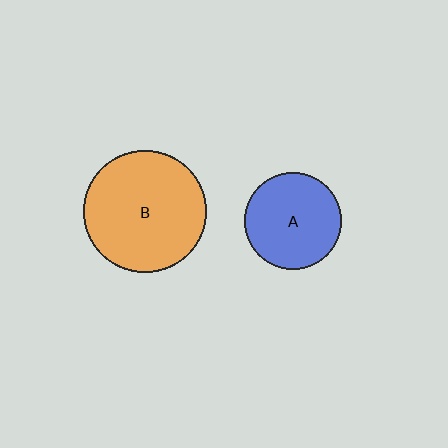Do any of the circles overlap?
No, none of the circles overlap.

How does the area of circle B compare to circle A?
Approximately 1.6 times.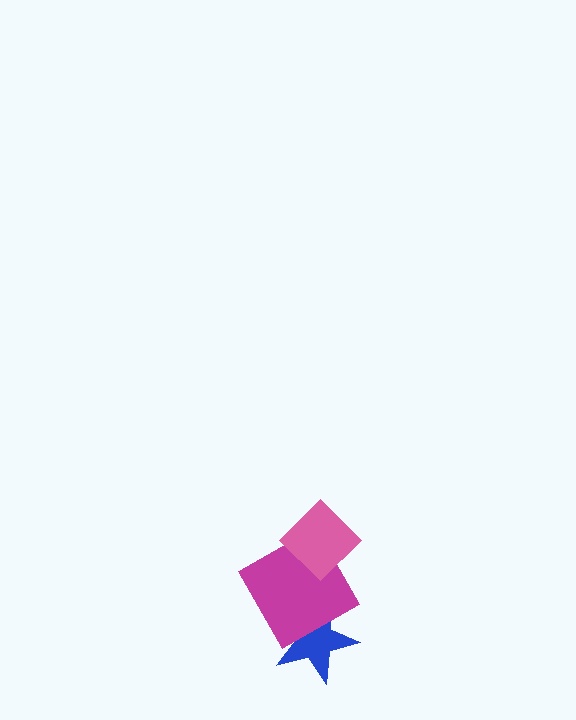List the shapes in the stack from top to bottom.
From top to bottom: the pink diamond, the magenta square, the blue star.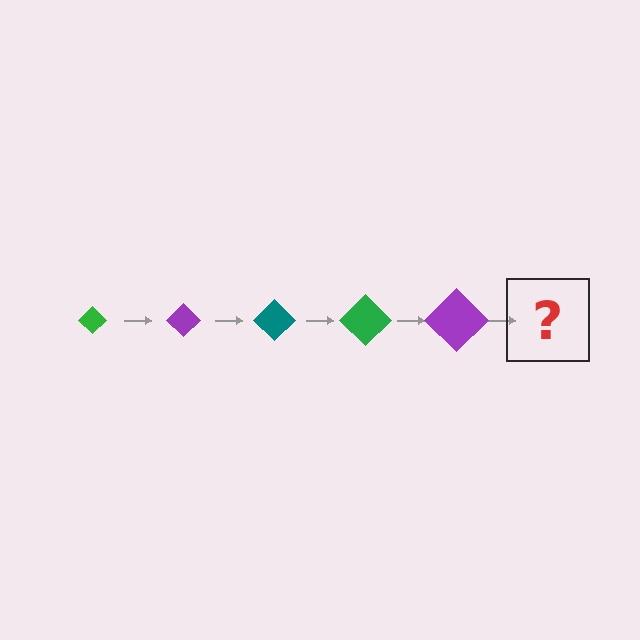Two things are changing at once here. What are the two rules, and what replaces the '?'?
The two rules are that the diamond grows larger each step and the color cycles through green, purple, and teal. The '?' should be a teal diamond, larger than the previous one.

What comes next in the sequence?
The next element should be a teal diamond, larger than the previous one.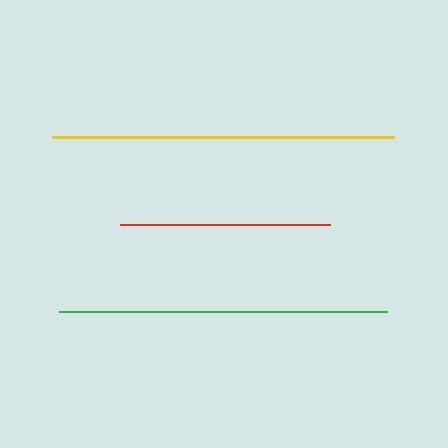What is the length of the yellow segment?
The yellow segment is approximately 342 pixels long.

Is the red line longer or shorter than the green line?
The green line is longer than the red line.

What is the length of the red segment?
The red segment is approximately 209 pixels long.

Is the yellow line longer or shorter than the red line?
The yellow line is longer than the red line.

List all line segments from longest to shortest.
From longest to shortest: yellow, green, red.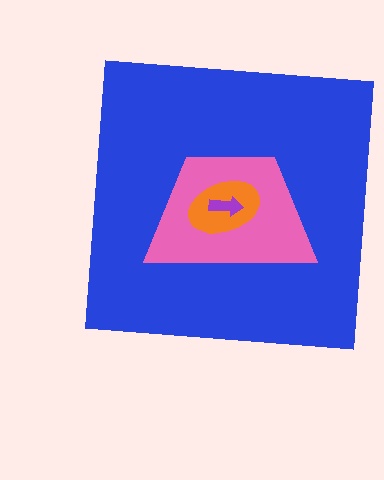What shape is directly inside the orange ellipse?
The purple arrow.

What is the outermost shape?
The blue square.